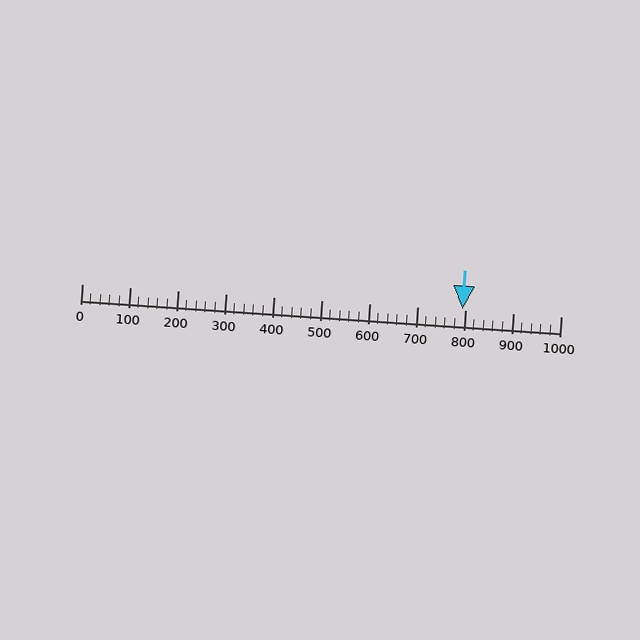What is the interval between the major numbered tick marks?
The major tick marks are spaced 100 units apart.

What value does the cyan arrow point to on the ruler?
The cyan arrow points to approximately 794.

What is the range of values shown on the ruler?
The ruler shows values from 0 to 1000.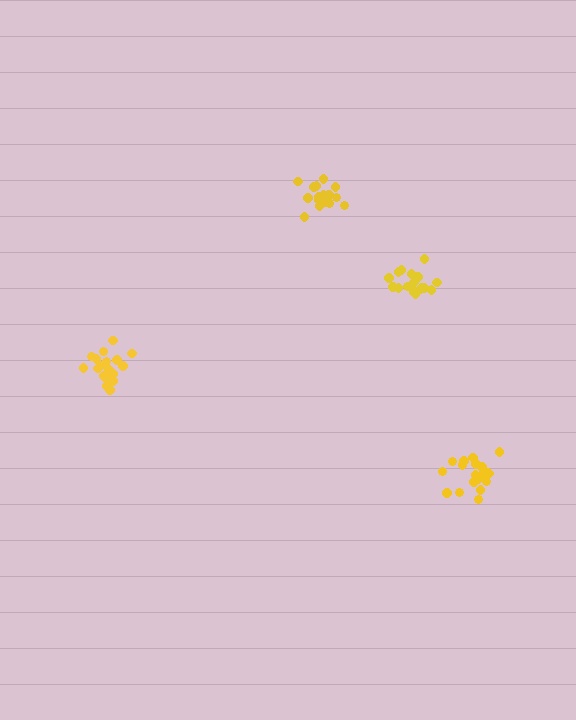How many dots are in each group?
Group 1: 17 dots, Group 2: 21 dots, Group 3: 19 dots, Group 4: 18 dots (75 total).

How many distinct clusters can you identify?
There are 4 distinct clusters.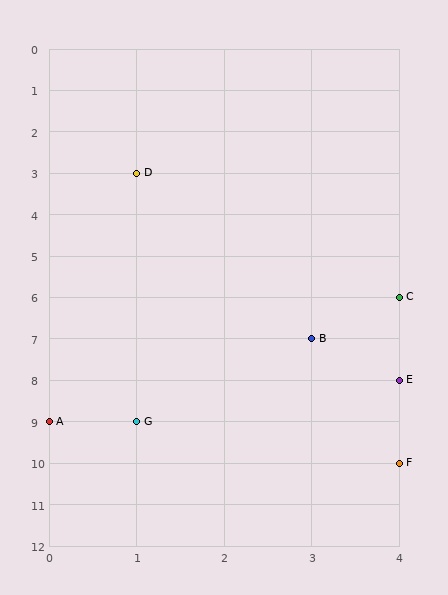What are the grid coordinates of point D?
Point D is at grid coordinates (1, 3).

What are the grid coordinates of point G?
Point G is at grid coordinates (1, 9).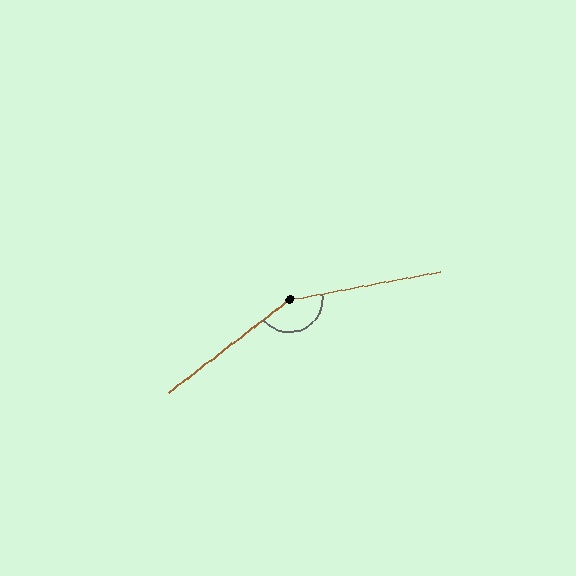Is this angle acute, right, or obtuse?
It is obtuse.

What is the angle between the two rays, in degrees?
Approximately 153 degrees.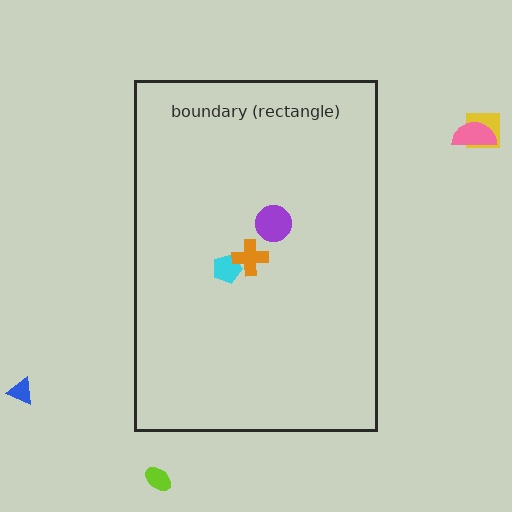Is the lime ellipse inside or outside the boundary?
Outside.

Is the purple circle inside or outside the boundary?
Inside.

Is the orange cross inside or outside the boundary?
Inside.